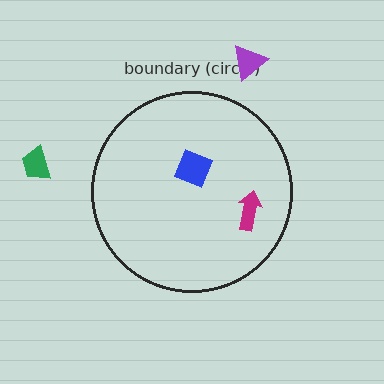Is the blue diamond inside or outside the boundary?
Inside.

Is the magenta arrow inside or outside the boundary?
Inside.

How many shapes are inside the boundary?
2 inside, 2 outside.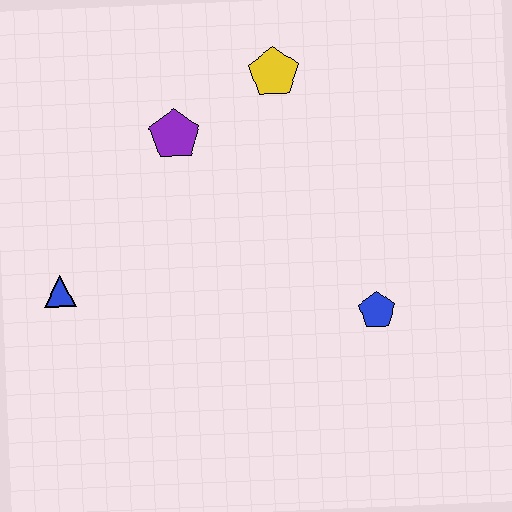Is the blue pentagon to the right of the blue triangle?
Yes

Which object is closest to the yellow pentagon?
The purple pentagon is closest to the yellow pentagon.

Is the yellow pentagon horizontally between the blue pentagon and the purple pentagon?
Yes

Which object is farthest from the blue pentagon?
The blue triangle is farthest from the blue pentagon.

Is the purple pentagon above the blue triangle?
Yes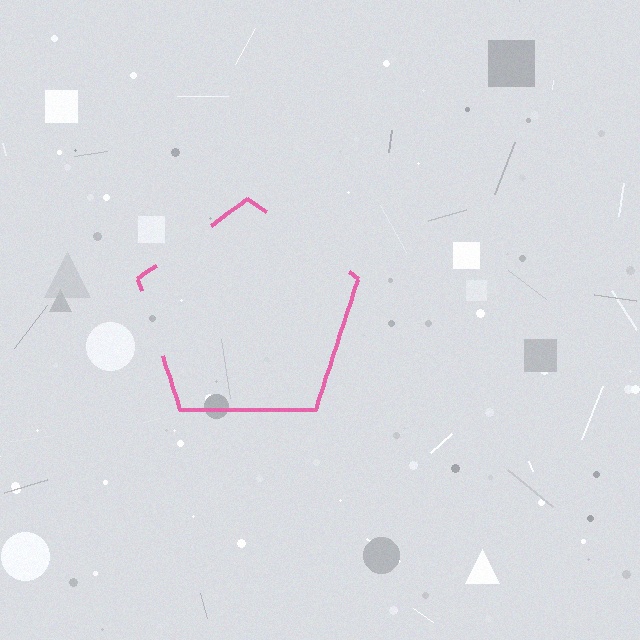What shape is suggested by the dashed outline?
The dashed outline suggests a pentagon.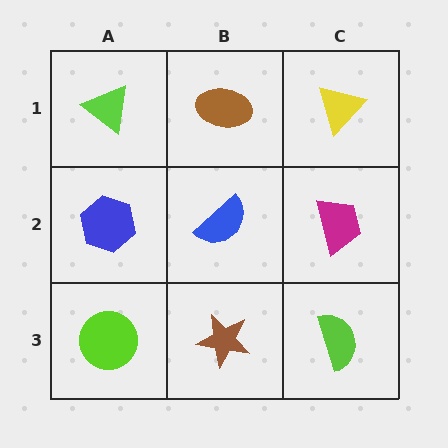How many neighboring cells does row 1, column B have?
3.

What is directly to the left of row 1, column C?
A brown ellipse.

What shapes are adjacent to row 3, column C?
A magenta trapezoid (row 2, column C), a brown star (row 3, column B).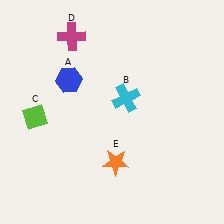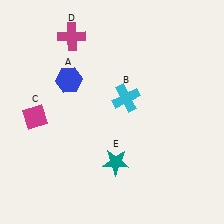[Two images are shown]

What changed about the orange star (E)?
In Image 1, E is orange. In Image 2, it changed to teal.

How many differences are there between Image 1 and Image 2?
There are 2 differences between the two images.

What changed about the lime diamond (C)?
In Image 1, C is lime. In Image 2, it changed to magenta.